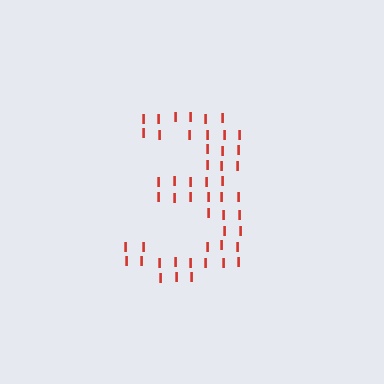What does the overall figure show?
The overall figure shows the digit 3.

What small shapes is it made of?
It is made of small letter I's.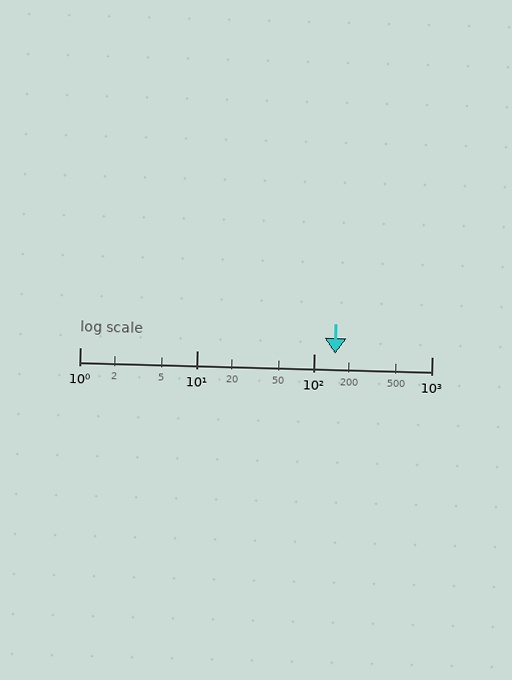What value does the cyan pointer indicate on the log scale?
The pointer indicates approximately 150.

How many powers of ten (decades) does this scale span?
The scale spans 3 decades, from 1 to 1000.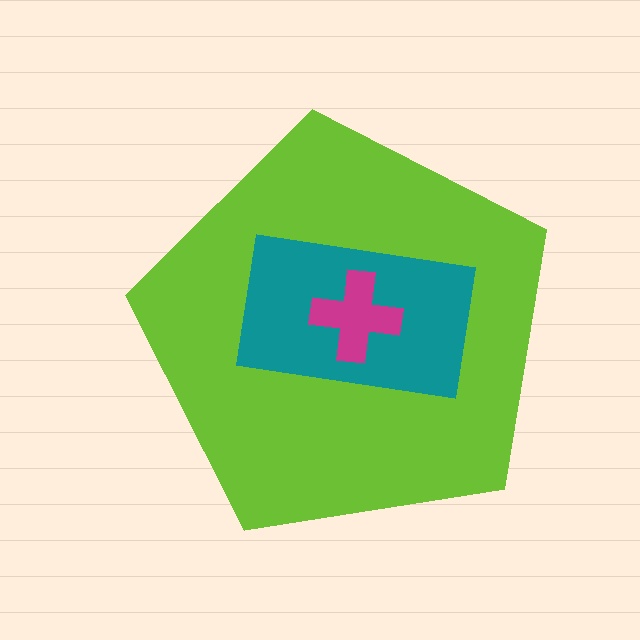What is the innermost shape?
The magenta cross.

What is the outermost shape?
The lime pentagon.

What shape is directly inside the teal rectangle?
The magenta cross.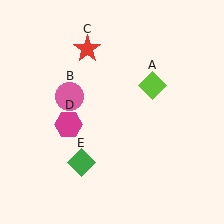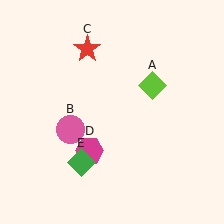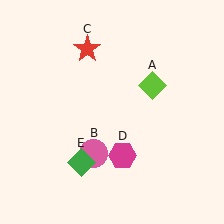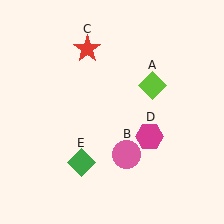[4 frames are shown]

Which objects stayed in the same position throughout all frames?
Lime diamond (object A) and red star (object C) and green diamond (object E) remained stationary.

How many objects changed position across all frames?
2 objects changed position: pink circle (object B), magenta hexagon (object D).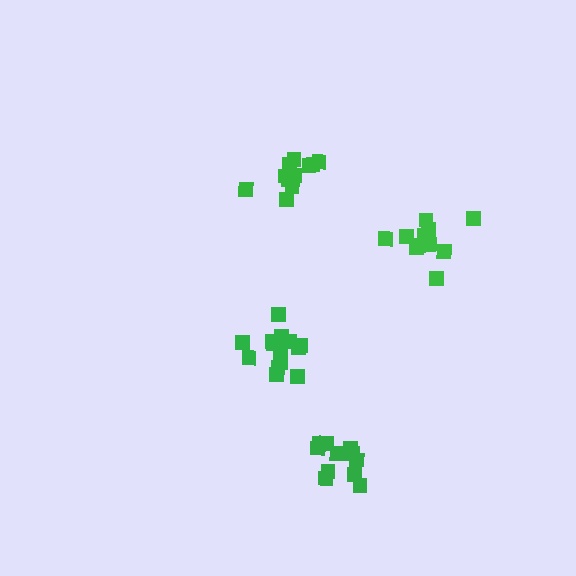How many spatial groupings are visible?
There are 4 spatial groupings.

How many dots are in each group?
Group 1: 13 dots, Group 2: 14 dots, Group 3: 14 dots, Group 4: 11 dots (52 total).